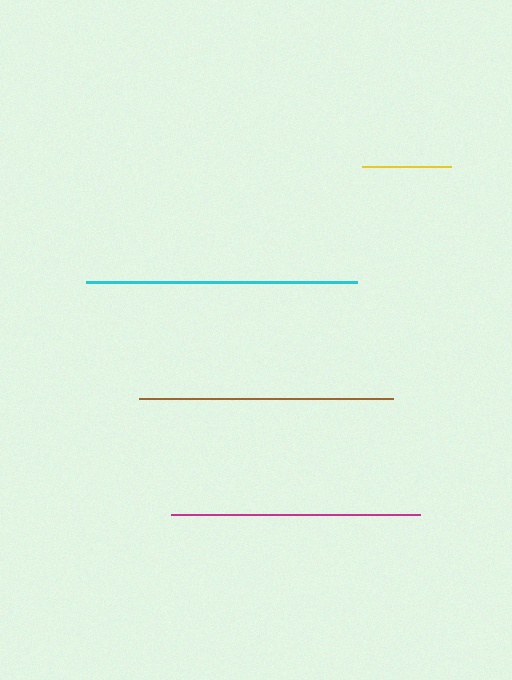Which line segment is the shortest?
The yellow line is the shortest at approximately 89 pixels.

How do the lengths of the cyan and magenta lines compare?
The cyan and magenta lines are approximately the same length.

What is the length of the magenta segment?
The magenta segment is approximately 249 pixels long.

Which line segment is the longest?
The cyan line is the longest at approximately 271 pixels.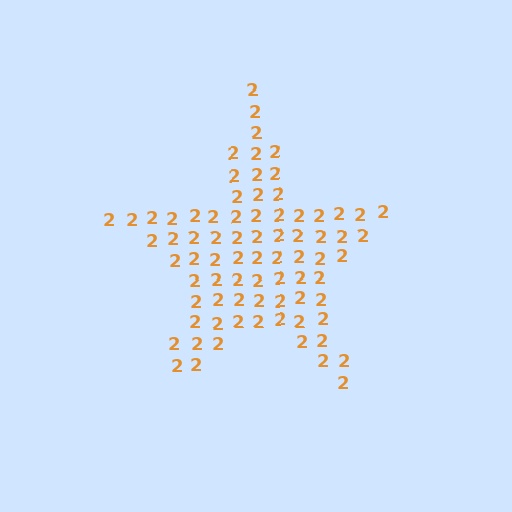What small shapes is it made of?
It is made of small digit 2's.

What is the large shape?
The large shape is a star.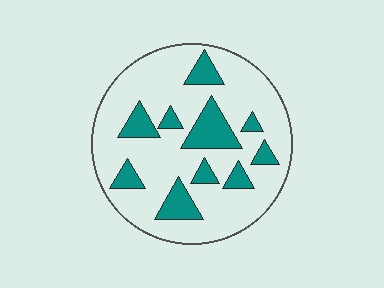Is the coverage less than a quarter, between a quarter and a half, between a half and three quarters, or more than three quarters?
Less than a quarter.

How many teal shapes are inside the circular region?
10.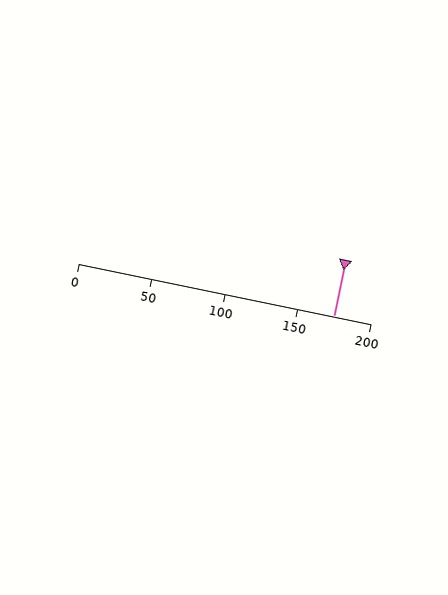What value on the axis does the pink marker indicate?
The marker indicates approximately 175.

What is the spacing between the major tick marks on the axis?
The major ticks are spaced 50 apart.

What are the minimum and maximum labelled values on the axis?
The axis runs from 0 to 200.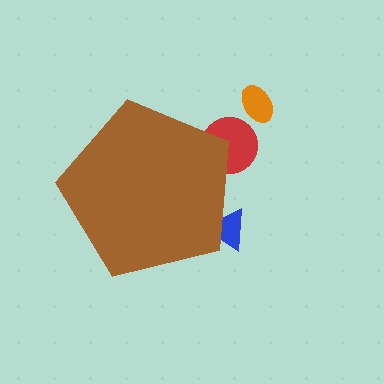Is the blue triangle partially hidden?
Yes, the blue triangle is partially hidden behind the brown pentagon.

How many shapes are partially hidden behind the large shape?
2 shapes are partially hidden.